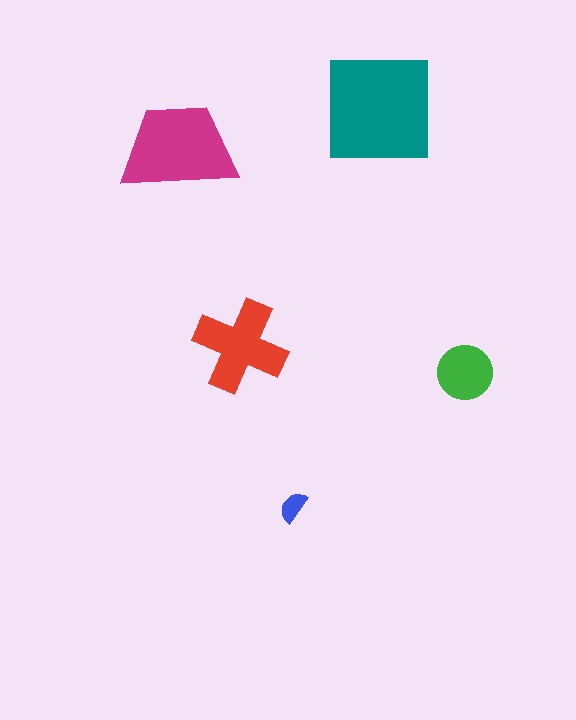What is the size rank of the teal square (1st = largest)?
1st.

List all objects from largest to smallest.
The teal square, the magenta trapezoid, the red cross, the green circle, the blue semicircle.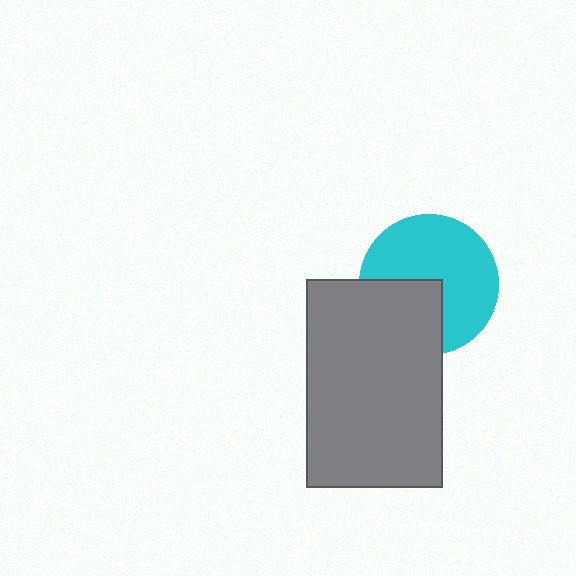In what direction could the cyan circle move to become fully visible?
The cyan circle could move toward the upper-right. That would shift it out from behind the gray rectangle entirely.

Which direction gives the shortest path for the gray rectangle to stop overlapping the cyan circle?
Moving toward the lower-left gives the shortest separation.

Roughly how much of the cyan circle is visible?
Most of it is visible (roughly 66%).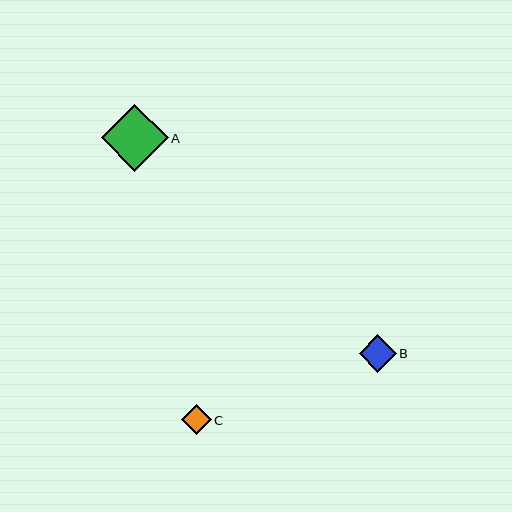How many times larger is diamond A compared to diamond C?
Diamond A is approximately 2.2 times the size of diamond C.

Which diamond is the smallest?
Diamond C is the smallest with a size of approximately 30 pixels.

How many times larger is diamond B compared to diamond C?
Diamond B is approximately 1.2 times the size of diamond C.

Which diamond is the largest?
Diamond A is the largest with a size of approximately 67 pixels.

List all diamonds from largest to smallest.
From largest to smallest: A, B, C.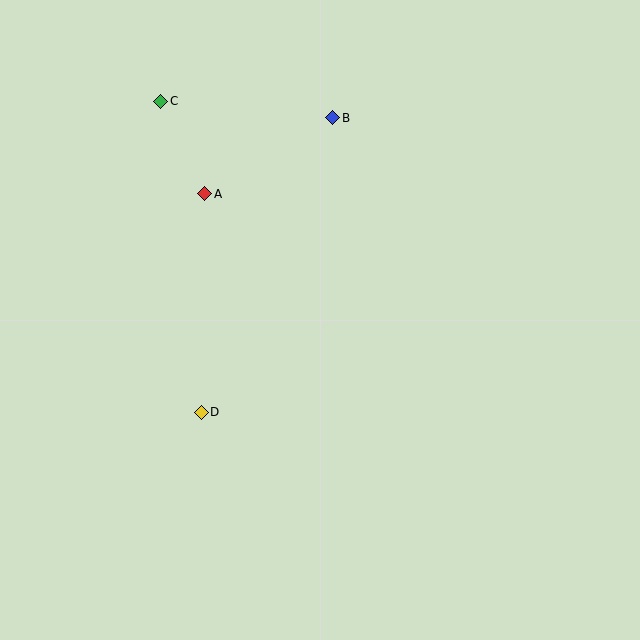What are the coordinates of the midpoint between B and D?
The midpoint between B and D is at (267, 265).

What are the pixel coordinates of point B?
Point B is at (333, 118).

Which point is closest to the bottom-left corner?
Point D is closest to the bottom-left corner.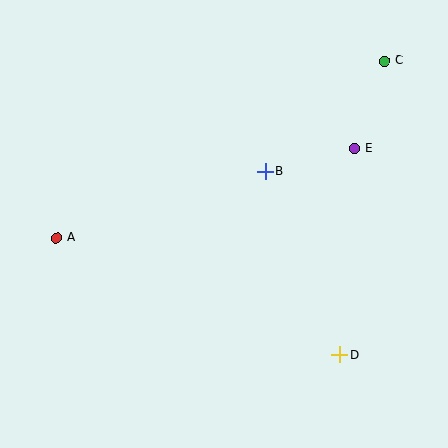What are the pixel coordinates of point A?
Point A is at (57, 238).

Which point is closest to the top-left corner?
Point A is closest to the top-left corner.